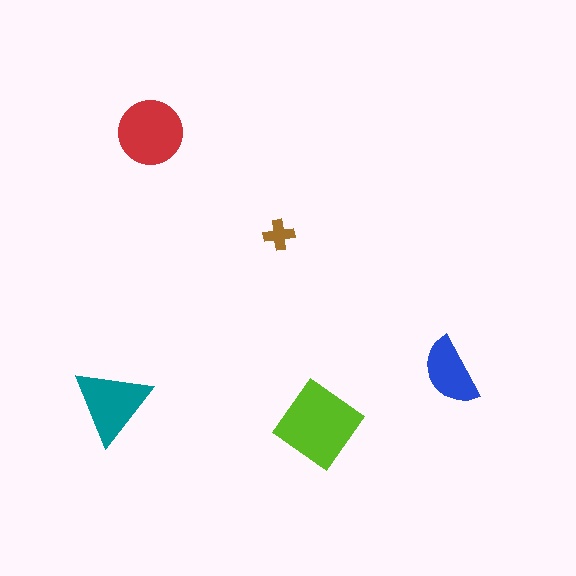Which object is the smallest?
The brown cross.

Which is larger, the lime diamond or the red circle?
The lime diamond.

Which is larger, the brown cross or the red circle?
The red circle.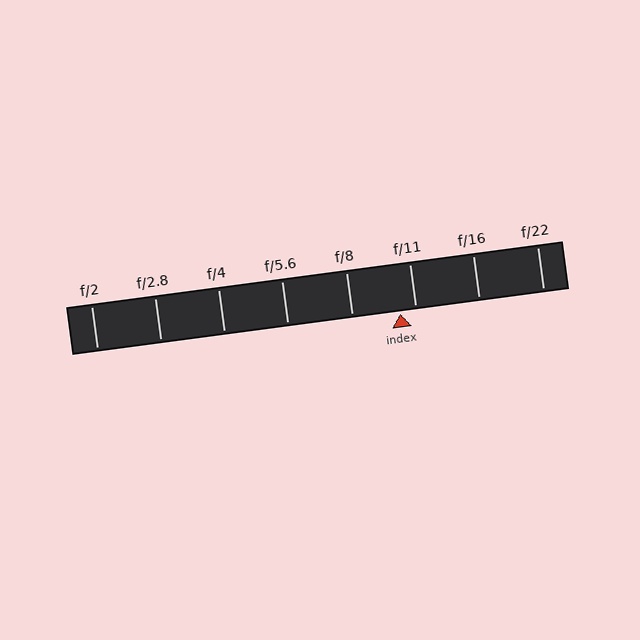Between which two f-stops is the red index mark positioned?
The index mark is between f/8 and f/11.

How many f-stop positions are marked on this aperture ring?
There are 8 f-stop positions marked.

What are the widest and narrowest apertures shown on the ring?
The widest aperture shown is f/2 and the narrowest is f/22.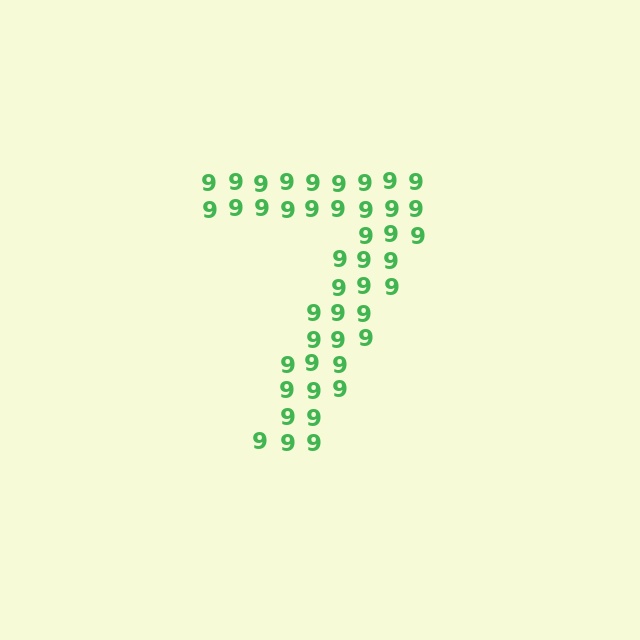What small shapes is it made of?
It is made of small digit 9's.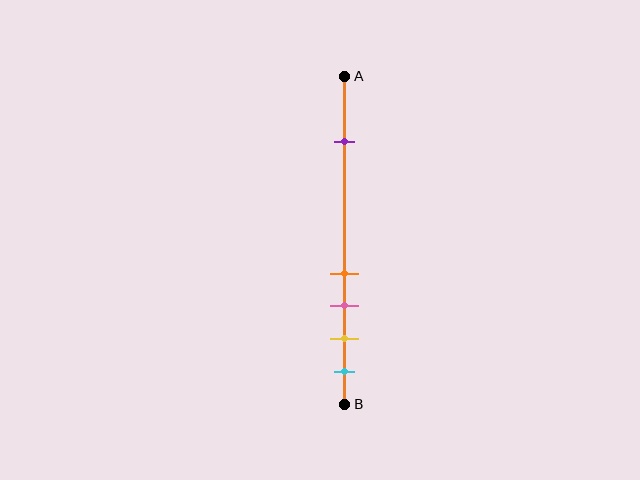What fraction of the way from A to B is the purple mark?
The purple mark is approximately 20% (0.2) of the way from A to B.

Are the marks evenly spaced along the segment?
No, the marks are not evenly spaced.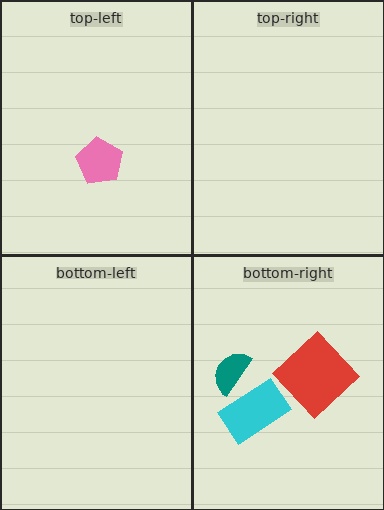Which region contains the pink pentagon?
The top-left region.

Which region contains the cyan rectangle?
The bottom-right region.